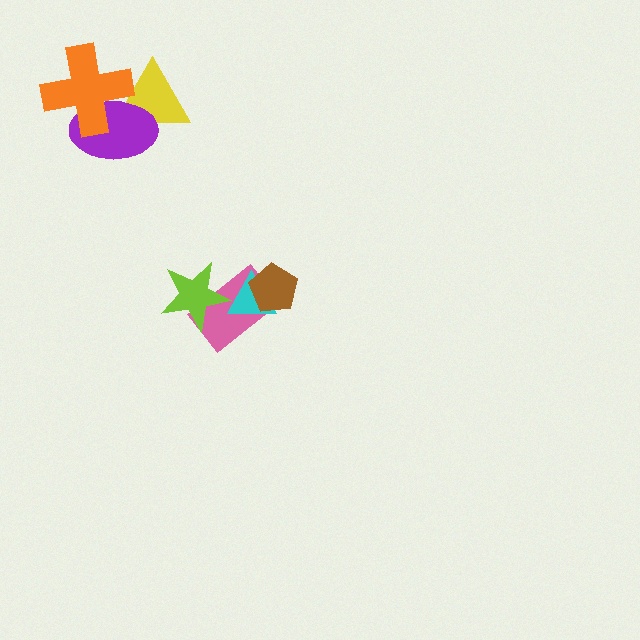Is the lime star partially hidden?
Yes, it is partially covered by another shape.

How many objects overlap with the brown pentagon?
2 objects overlap with the brown pentagon.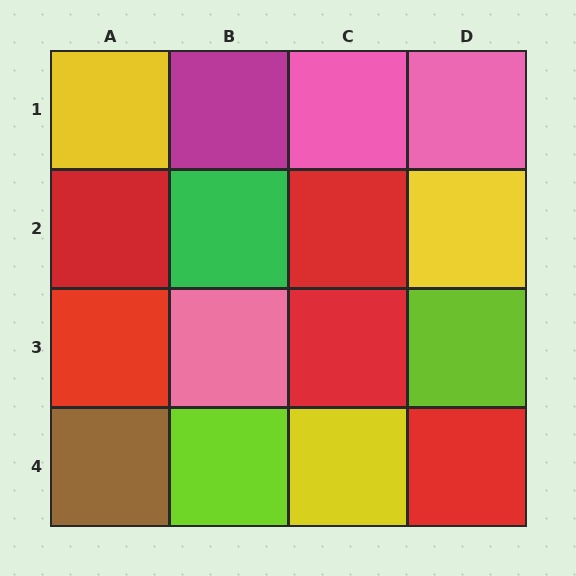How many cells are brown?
1 cell is brown.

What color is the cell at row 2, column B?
Green.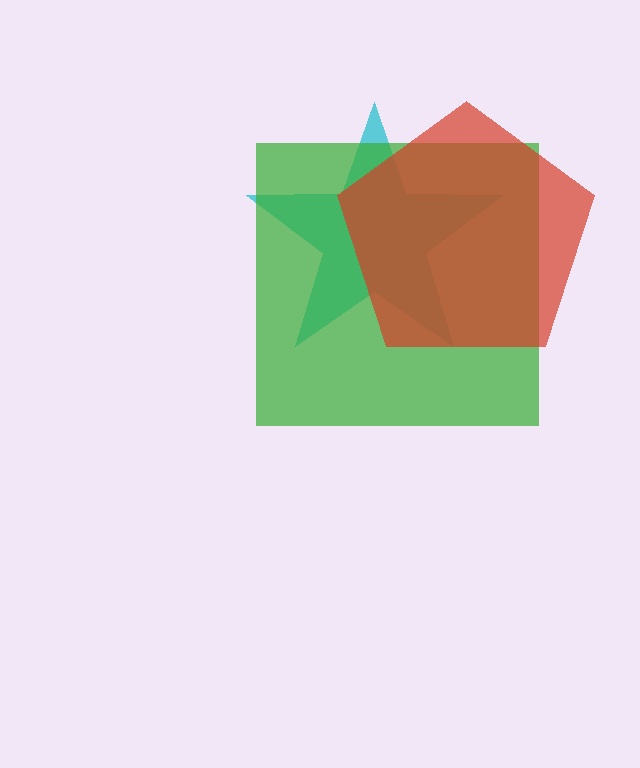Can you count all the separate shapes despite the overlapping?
Yes, there are 3 separate shapes.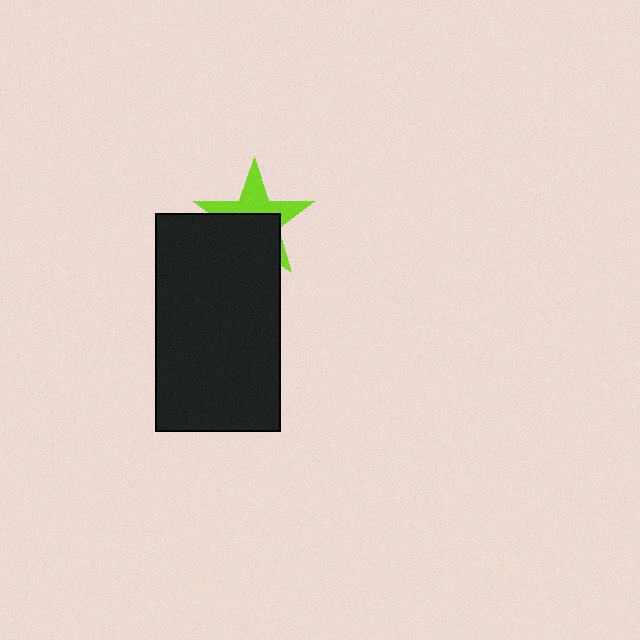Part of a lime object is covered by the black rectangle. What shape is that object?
It is a star.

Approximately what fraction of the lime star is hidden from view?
Roughly 54% of the lime star is hidden behind the black rectangle.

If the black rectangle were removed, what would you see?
You would see the complete lime star.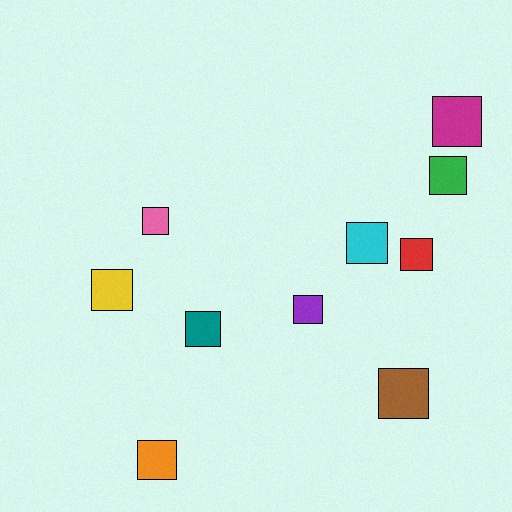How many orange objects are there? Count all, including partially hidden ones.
There is 1 orange object.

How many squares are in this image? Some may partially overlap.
There are 10 squares.